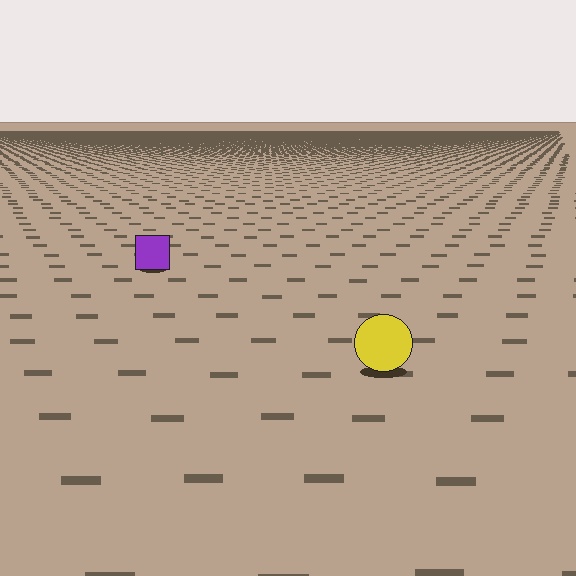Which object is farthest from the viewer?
The purple square is farthest from the viewer. It appears smaller and the ground texture around it is denser.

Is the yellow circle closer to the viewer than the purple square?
Yes. The yellow circle is closer — you can tell from the texture gradient: the ground texture is coarser near it.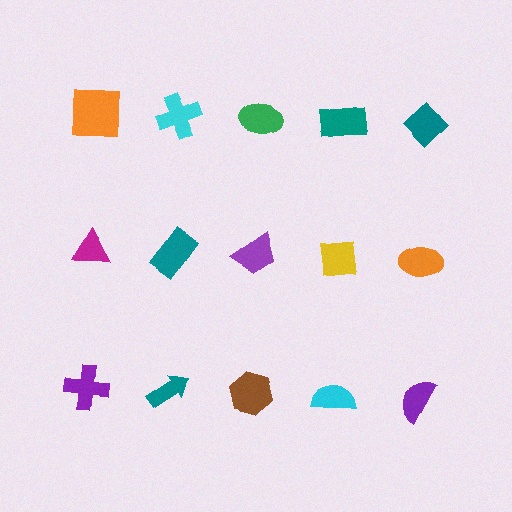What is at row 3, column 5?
A purple semicircle.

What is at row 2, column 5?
An orange ellipse.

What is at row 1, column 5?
A teal diamond.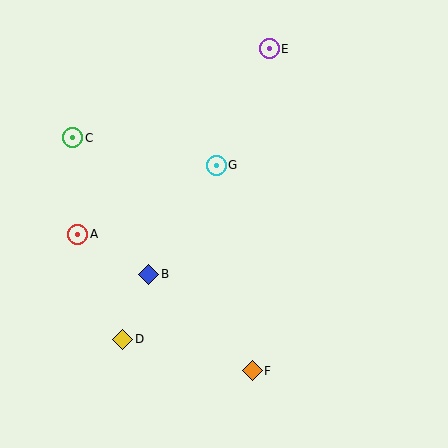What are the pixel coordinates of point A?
Point A is at (78, 234).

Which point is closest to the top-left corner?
Point C is closest to the top-left corner.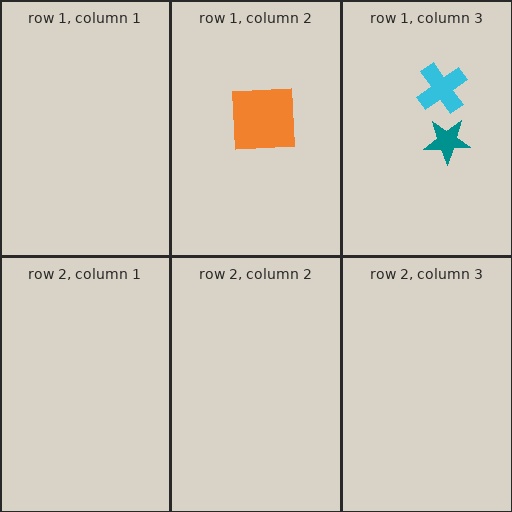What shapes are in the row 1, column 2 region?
The orange square.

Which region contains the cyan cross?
The row 1, column 3 region.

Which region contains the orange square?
The row 1, column 2 region.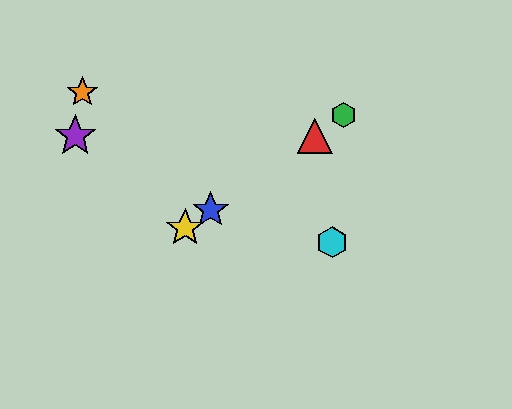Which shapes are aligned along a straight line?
The red triangle, the blue star, the green hexagon, the yellow star are aligned along a straight line.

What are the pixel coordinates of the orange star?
The orange star is at (82, 92).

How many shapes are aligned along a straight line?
4 shapes (the red triangle, the blue star, the green hexagon, the yellow star) are aligned along a straight line.